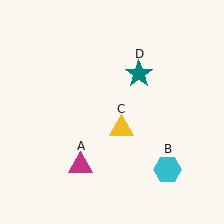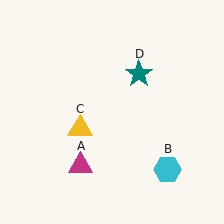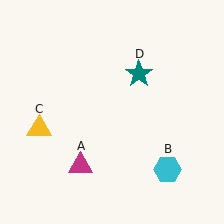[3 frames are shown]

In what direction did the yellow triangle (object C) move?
The yellow triangle (object C) moved left.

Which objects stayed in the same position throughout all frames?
Magenta triangle (object A) and cyan hexagon (object B) and teal star (object D) remained stationary.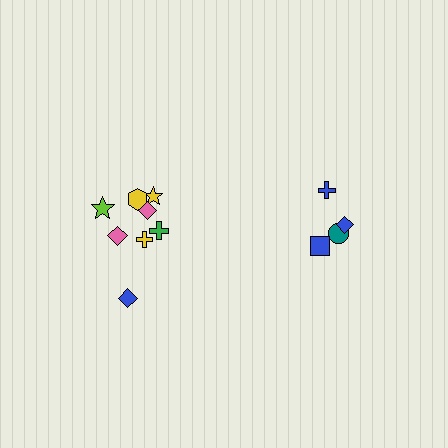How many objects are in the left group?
There are 8 objects.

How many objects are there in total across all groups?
There are 12 objects.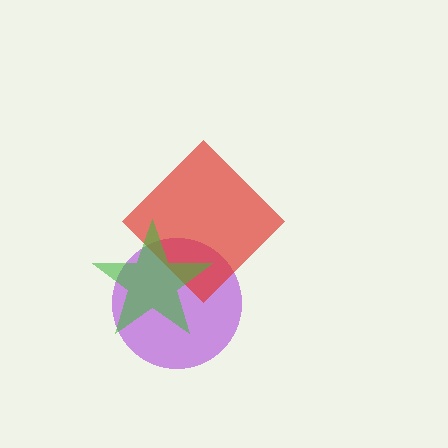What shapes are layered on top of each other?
The layered shapes are: a purple circle, a red diamond, a green star.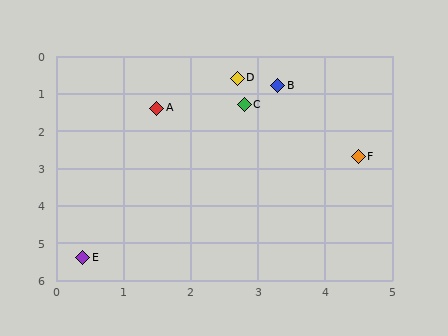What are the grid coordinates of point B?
Point B is at approximately (3.3, 0.8).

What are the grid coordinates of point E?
Point E is at approximately (0.4, 5.4).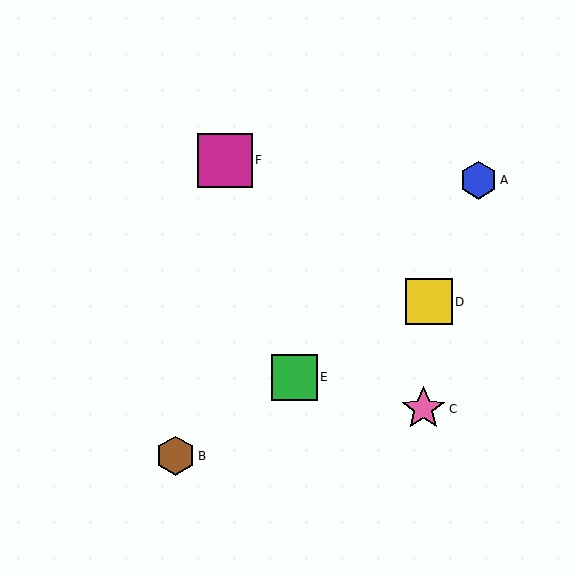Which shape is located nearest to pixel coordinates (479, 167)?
The blue hexagon (labeled A) at (478, 180) is nearest to that location.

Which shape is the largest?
The magenta square (labeled F) is the largest.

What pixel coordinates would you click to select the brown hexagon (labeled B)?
Click at (176, 456) to select the brown hexagon B.